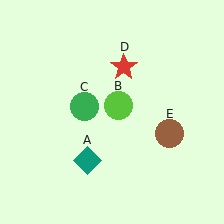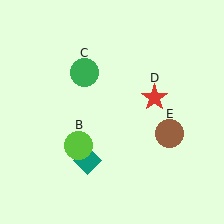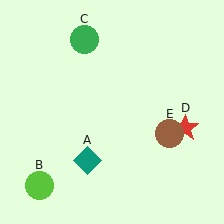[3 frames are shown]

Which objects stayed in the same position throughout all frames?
Teal diamond (object A) and brown circle (object E) remained stationary.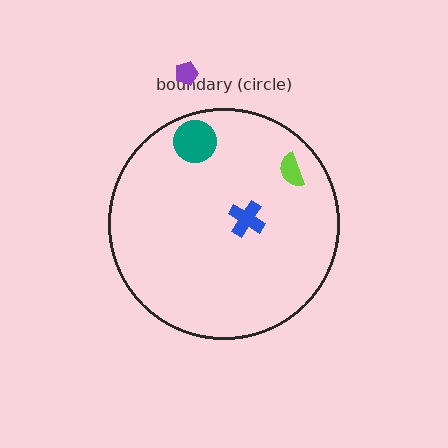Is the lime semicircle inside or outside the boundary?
Inside.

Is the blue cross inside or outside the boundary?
Inside.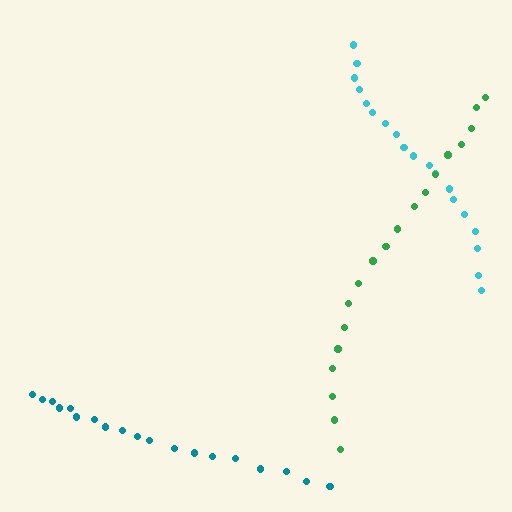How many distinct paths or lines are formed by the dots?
There are 3 distinct paths.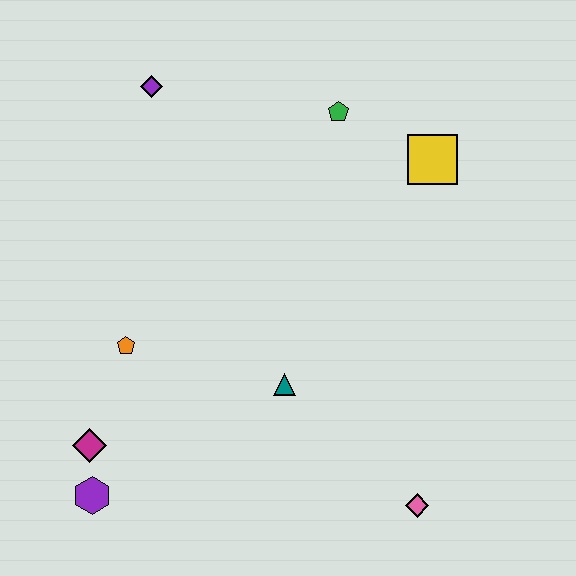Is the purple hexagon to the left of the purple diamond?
Yes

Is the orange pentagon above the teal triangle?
Yes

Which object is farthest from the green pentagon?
The purple hexagon is farthest from the green pentagon.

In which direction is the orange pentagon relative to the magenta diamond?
The orange pentagon is above the magenta diamond.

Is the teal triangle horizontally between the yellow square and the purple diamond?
Yes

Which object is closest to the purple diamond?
The green pentagon is closest to the purple diamond.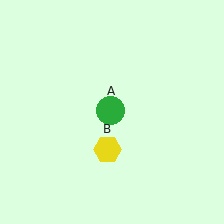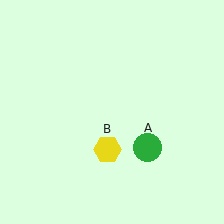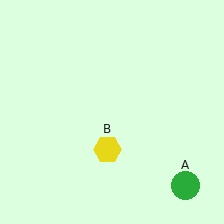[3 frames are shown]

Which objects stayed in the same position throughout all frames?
Yellow hexagon (object B) remained stationary.